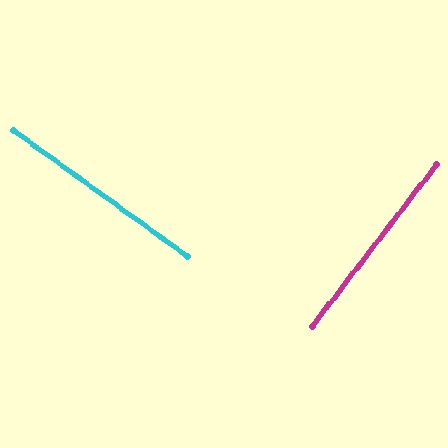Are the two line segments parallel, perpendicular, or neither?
Perpendicular — they meet at approximately 88°.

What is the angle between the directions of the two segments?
Approximately 88 degrees.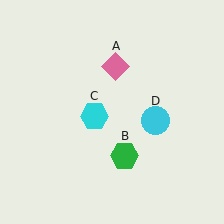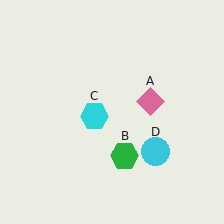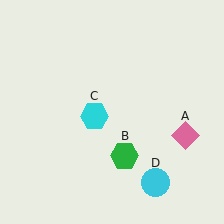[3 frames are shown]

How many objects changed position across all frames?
2 objects changed position: pink diamond (object A), cyan circle (object D).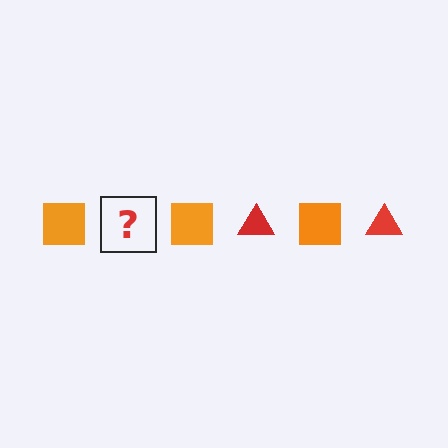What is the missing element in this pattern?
The missing element is a red triangle.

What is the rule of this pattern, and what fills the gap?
The rule is that the pattern alternates between orange square and red triangle. The gap should be filled with a red triangle.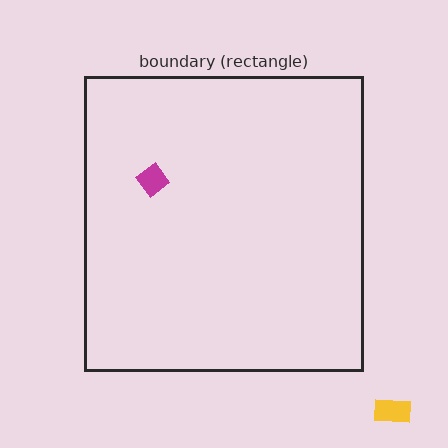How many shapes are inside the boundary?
1 inside, 1 outside.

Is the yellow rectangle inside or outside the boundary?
Outside.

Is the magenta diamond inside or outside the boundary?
Inside.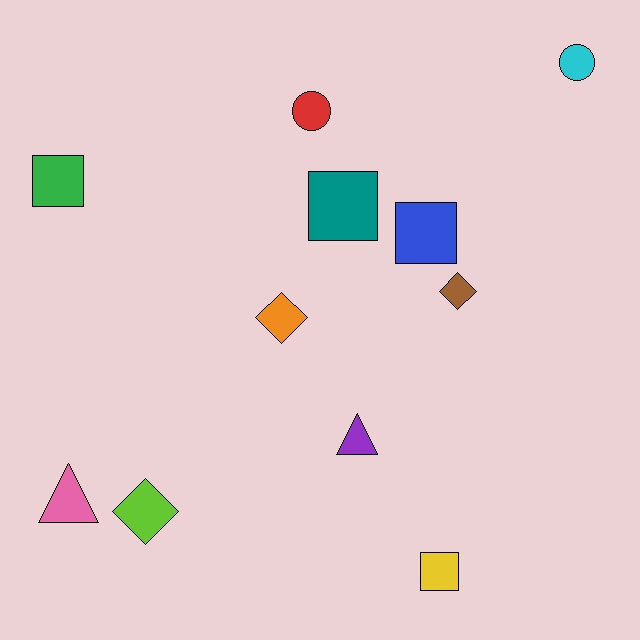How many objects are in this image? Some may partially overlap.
There are 11 objects.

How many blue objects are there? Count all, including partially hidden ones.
There is 1 blue object.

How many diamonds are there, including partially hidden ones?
There are 3 diamonds.